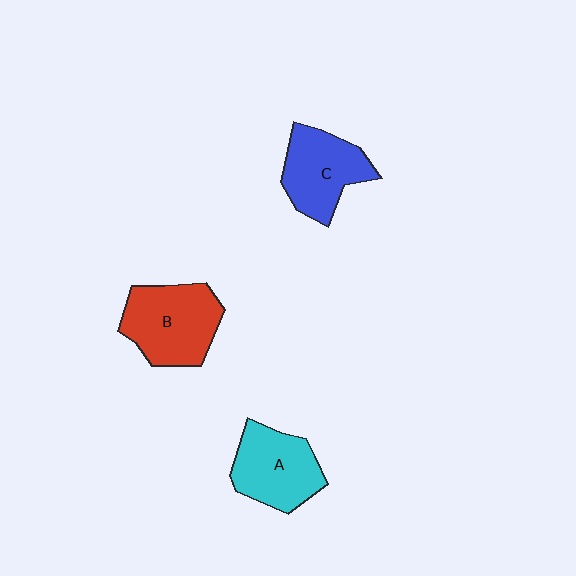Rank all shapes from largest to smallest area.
From largest to smallest: B (red), A (cyan), C (blue).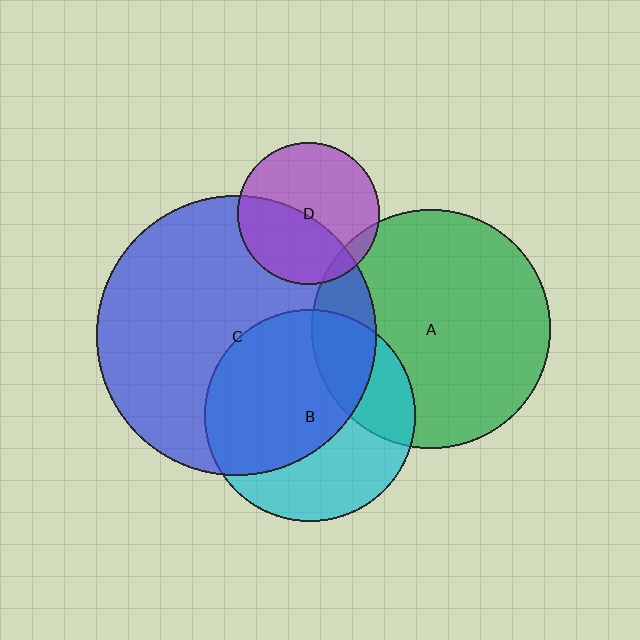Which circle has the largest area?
Circle C (blue).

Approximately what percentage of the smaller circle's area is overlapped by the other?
Approximately 60%.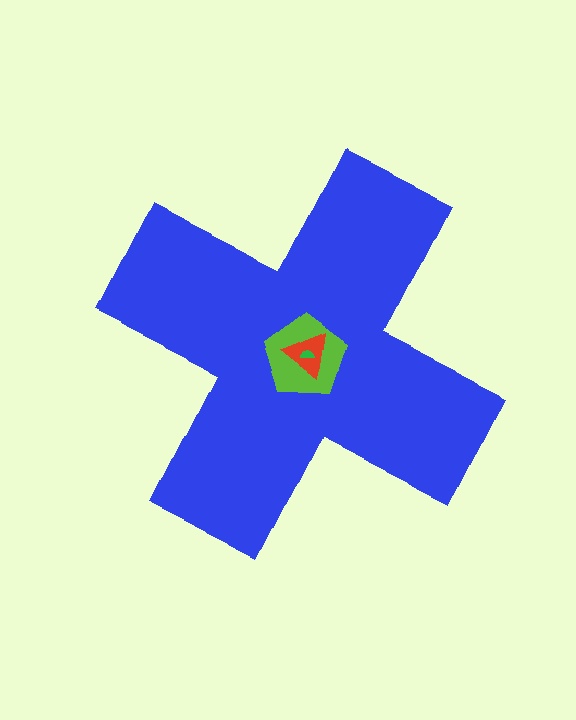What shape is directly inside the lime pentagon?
The red triangle.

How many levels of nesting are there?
4.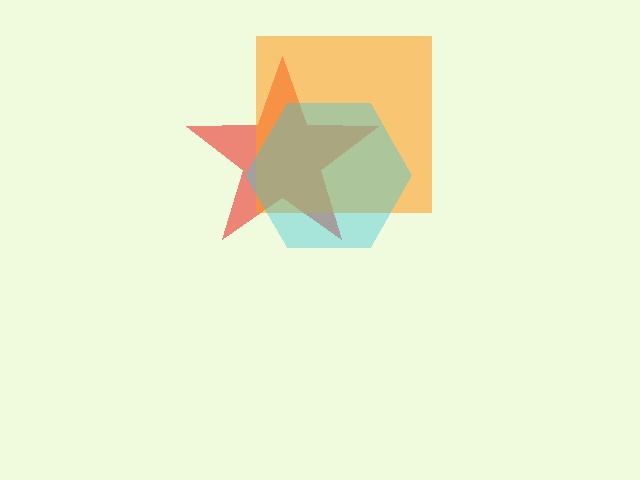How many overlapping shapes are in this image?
There are 3 overlapping shapes in the image.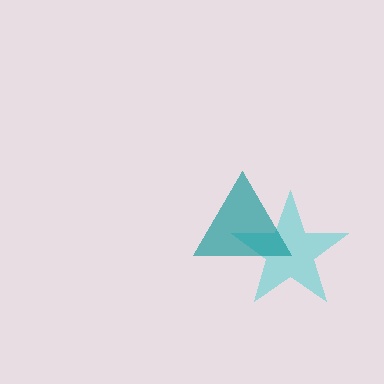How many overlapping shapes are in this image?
There are 2 overlapping shapes in the image.